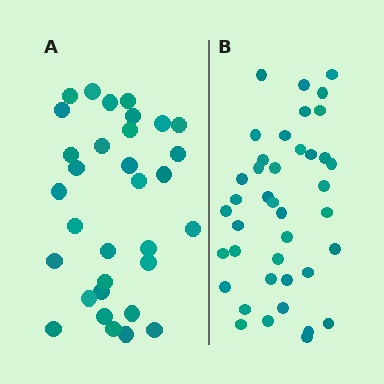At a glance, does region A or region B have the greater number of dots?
Region B (the right region) has more dots.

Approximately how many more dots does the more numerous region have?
Region B has roughly 8 or so more dots than region A.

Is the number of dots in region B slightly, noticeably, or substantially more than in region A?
Region B has noticeably more, but not dramatically so. The ratio is roughly 1.2 to 1.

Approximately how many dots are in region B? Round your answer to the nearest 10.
About 40 dots.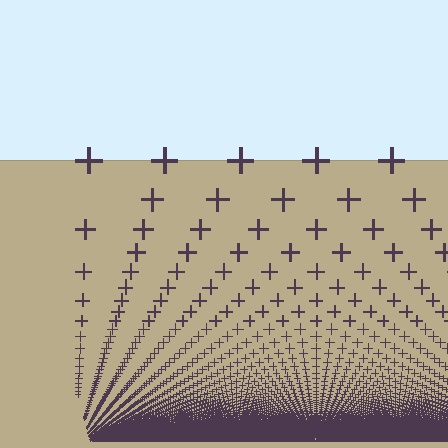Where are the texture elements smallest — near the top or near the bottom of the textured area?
Near the bottom.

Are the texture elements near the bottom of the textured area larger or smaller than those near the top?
Smaller. The gradient is inverted — elements near the bottom are smaller and denser.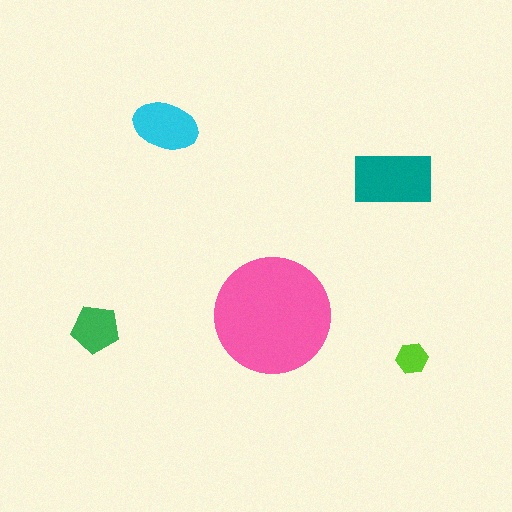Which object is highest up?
The cyan ellipse is topmost.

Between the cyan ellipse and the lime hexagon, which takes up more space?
The cyan ellipse.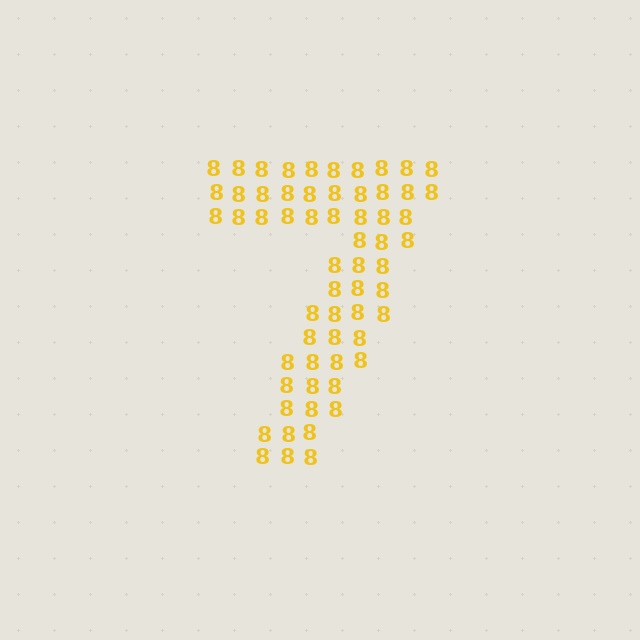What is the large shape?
The large shape is the digit 7.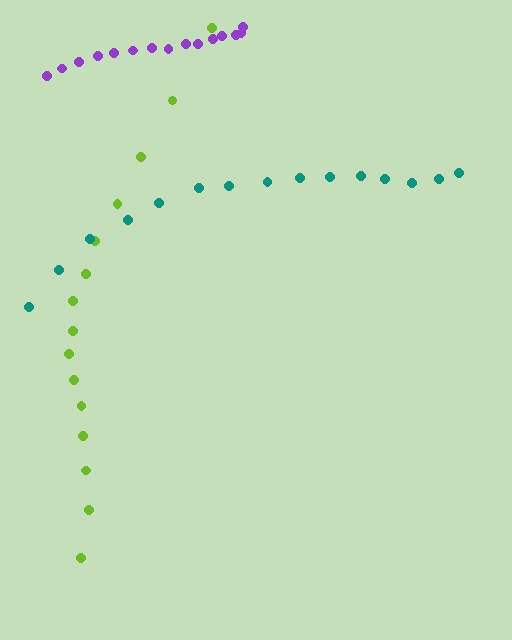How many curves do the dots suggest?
There are 3 distinct paths.